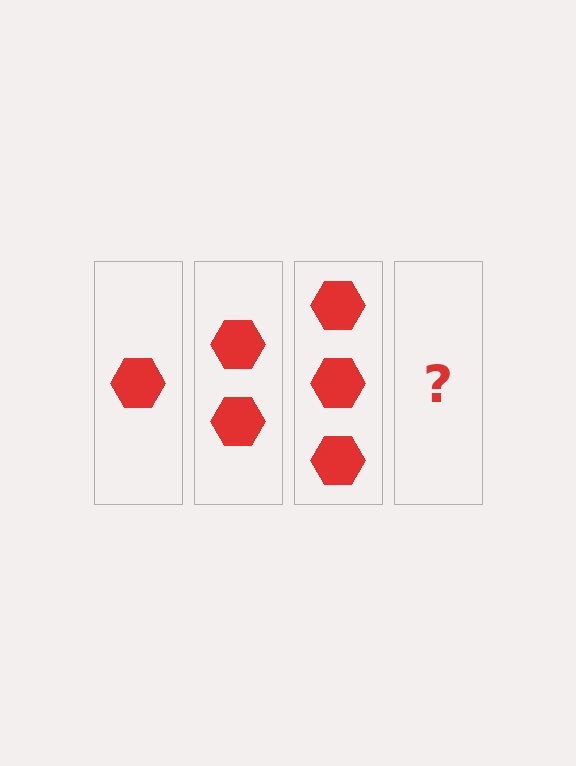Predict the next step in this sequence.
The next step is 4 hexagons.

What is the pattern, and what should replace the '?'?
The pattern is that each step adds one more hexagon. The '?' should be 4 hexagons.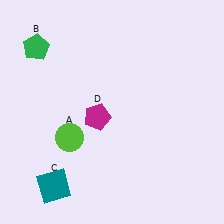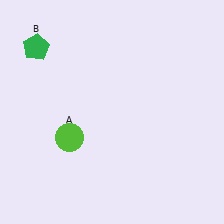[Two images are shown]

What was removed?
The teal square (C), the magenta pentagon (D) were removed in Image 2.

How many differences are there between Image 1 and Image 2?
There are 2 differences between the two images.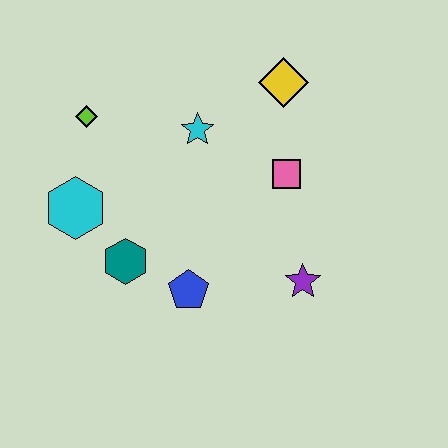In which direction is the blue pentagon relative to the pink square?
The blue pentagon is below the pink square.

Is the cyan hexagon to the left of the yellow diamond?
Yes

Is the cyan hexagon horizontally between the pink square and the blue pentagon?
No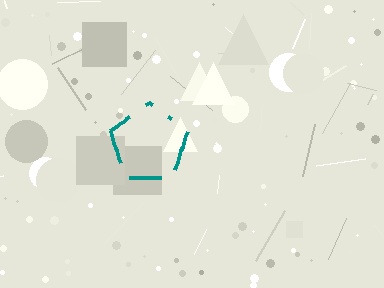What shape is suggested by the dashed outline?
The dashed outline suggests a pentagon.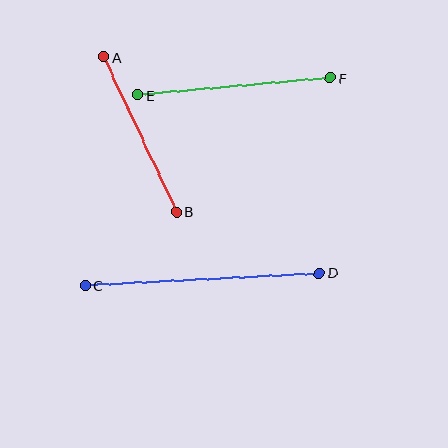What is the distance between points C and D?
The distance is approximately 235 pixels.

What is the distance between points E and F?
The distance is approximately 193 pixels.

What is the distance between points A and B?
The distance is approximately 172 pixels.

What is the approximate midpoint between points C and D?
The midpoint is at approximately (202, 279) pixels.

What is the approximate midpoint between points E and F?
The midpoint is at approximately (234, 87) pixels.